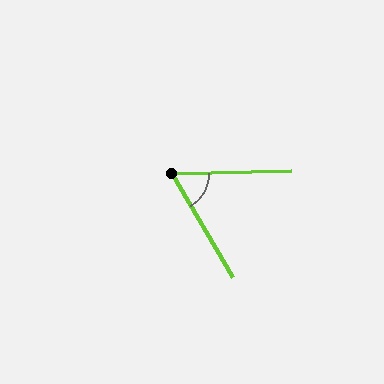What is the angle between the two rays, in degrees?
Approximately 61 degrees.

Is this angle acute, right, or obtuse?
It is acute.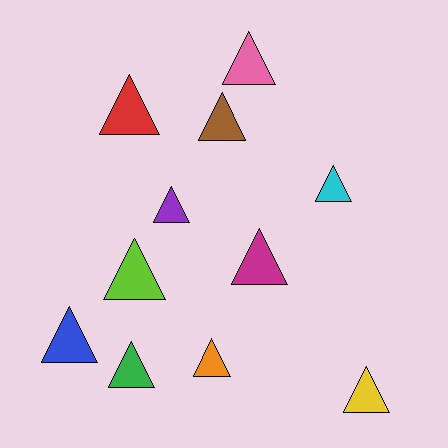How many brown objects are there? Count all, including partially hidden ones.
There is 1 brown object.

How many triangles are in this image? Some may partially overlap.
There are 11 triangles.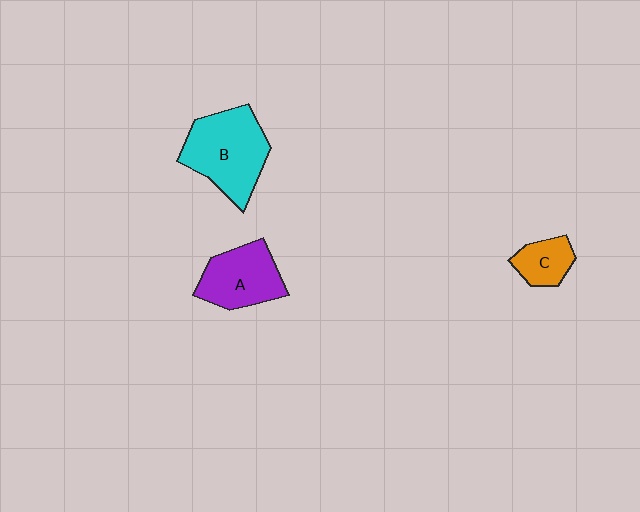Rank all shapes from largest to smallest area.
From largest to smallest: B (cyan), A (purple), C (orange).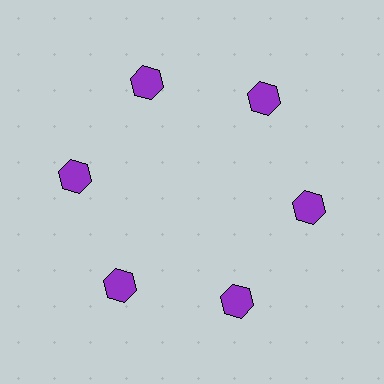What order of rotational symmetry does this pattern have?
This pattern has 6-fold rotational symmetry.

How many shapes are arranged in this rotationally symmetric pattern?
There are 6 shapes, arranged in 6 groups of 1.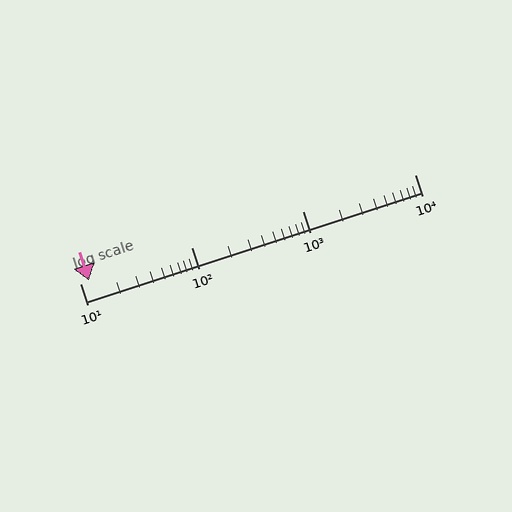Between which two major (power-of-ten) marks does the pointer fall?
The pointer is between 10 and 100.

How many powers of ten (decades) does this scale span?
The scale spans 3 decades, from 10 to 10000.